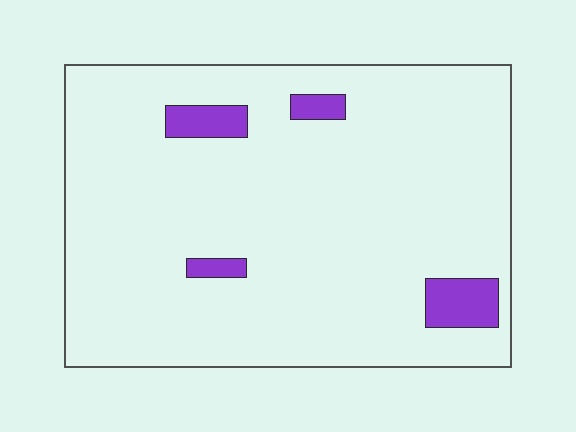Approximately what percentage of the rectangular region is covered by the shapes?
Approximately 5%.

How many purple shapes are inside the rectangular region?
4.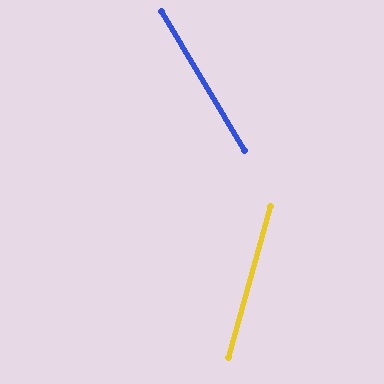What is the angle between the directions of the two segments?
Approximately 46 degrees.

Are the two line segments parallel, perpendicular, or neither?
Neither parallel nor perpendicular — they differ by about 46°.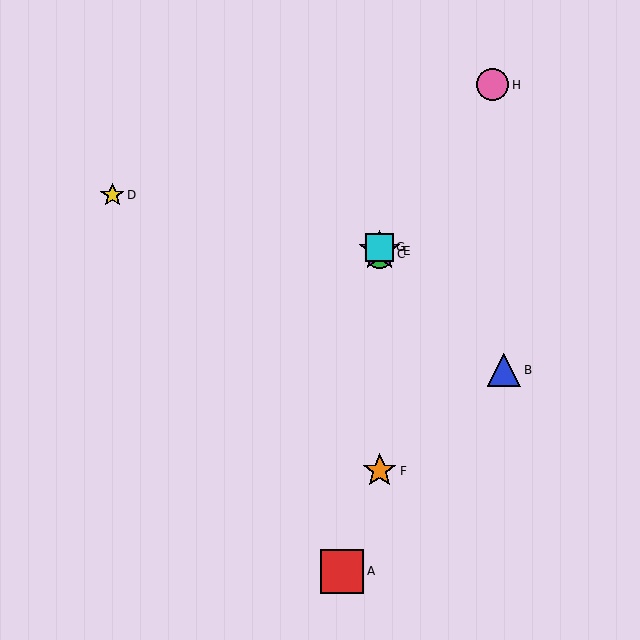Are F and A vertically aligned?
No, F is at x≈380 and A is at x≈342.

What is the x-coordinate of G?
Object G is at x≈380.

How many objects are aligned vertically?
4 objects (C, E, F, G) are aligned vertically.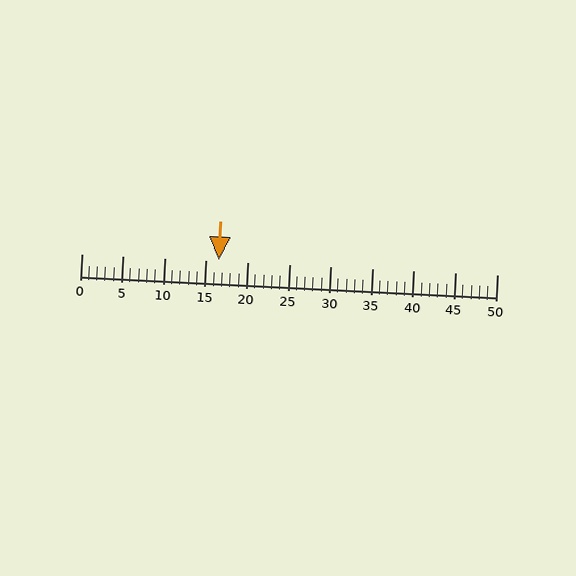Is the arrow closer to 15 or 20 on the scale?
The arrow is closer to 15.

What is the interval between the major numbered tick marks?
The major tick marks are spaced 5 units apart.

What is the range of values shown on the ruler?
The ruler shows values from 0 to 50.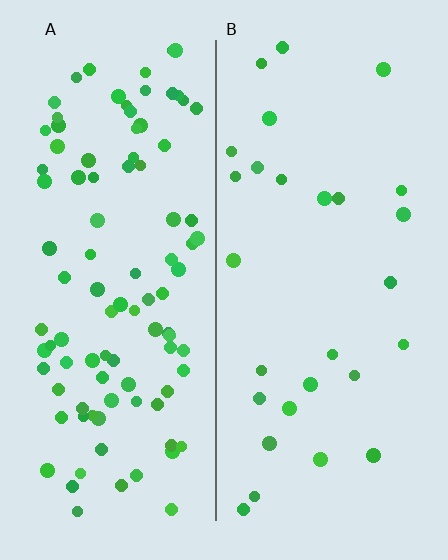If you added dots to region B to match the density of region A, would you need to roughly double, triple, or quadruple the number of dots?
Approximately quadruple.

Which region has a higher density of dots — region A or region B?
A (the left).